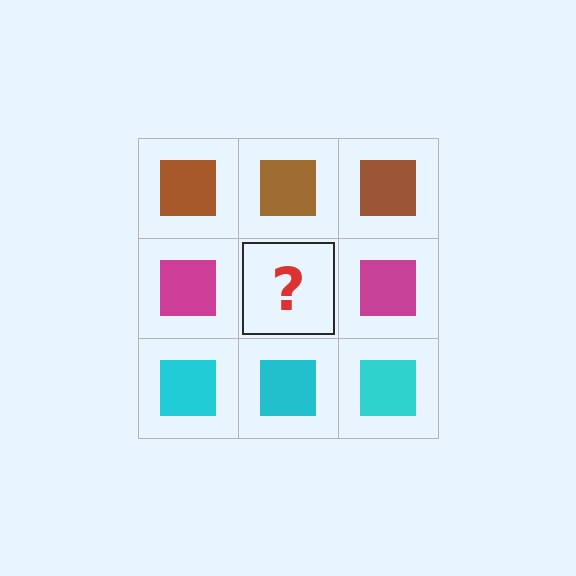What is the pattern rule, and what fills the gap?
The rule is that each row has a consistent color. The gap should be filled with a magenta square.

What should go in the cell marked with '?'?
The missing cell should contain a magenta square.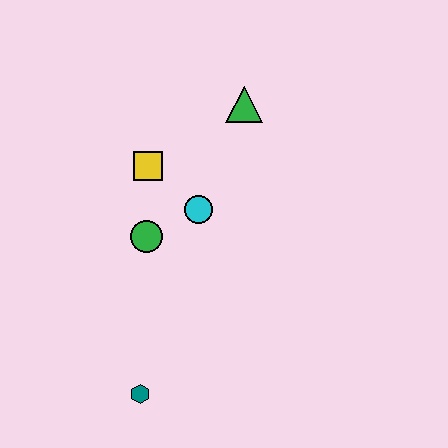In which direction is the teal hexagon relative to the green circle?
The teal hexagon is below the green circle.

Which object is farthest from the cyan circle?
The teal hexagon is farthest from the cyan circle.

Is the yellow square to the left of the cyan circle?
Yes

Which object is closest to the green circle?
The cyan circle is closest to the green circle.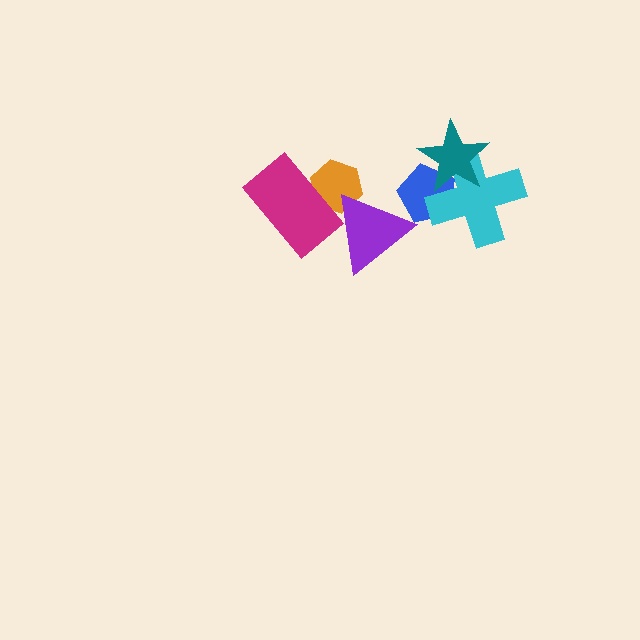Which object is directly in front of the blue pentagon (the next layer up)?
The cyan cross is directly in front of the blue pentagon.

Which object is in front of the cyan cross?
The teal star is in front of the cyan cross.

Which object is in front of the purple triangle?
The magenta rectangle is in front of the purple triangle.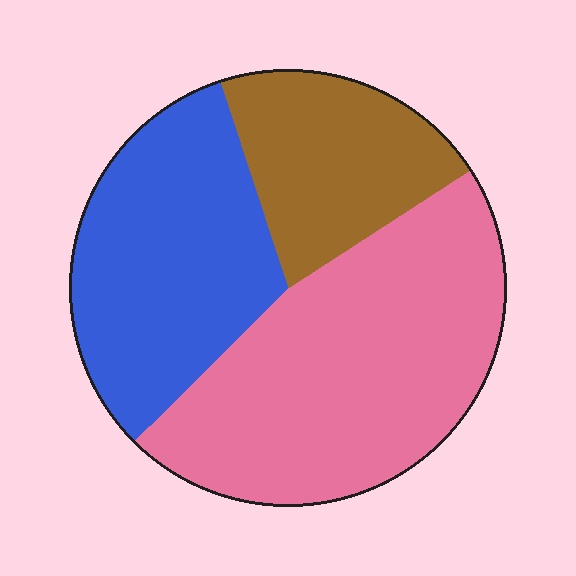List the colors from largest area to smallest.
From largest to smallest: pink, blue, brown.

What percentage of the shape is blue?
Blue covers around 35% of the shape.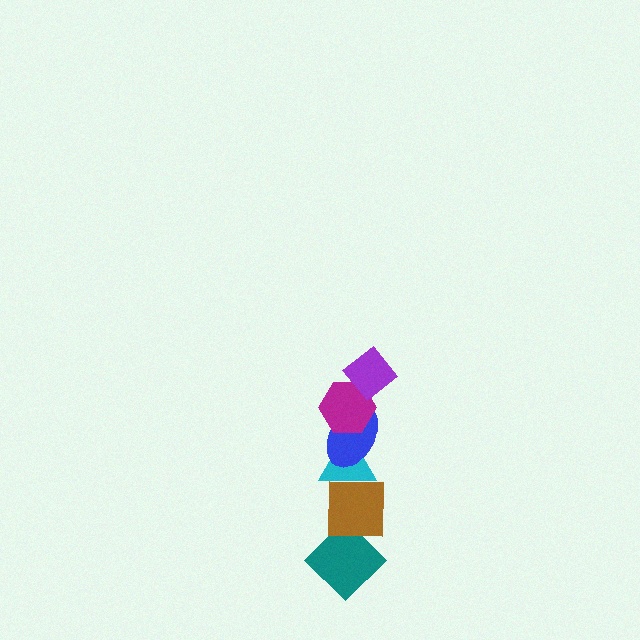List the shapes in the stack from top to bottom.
From top to bottom: the purple diamond, the magenta hexagon, the blue ellipse, the cyan triangle, the brown square, the teal diamond.